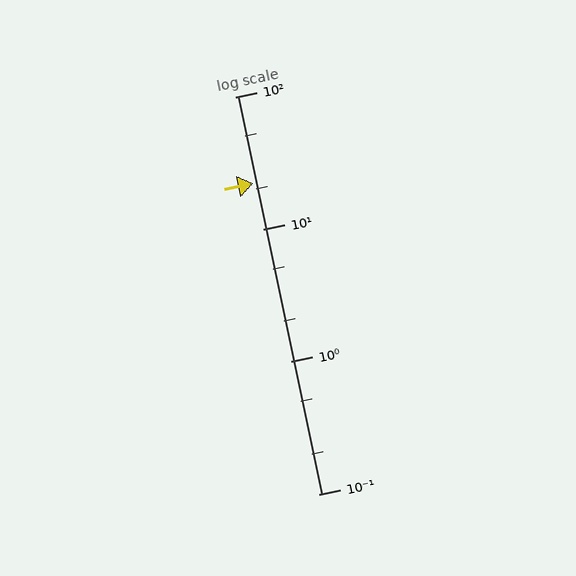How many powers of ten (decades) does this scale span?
The scale spans 3 decades, from 0.1 to 100.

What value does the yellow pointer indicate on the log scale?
The pointer indicates approximately 22.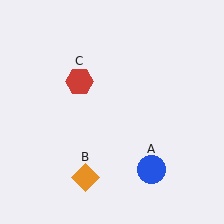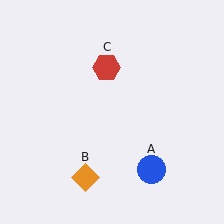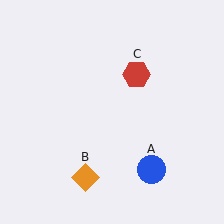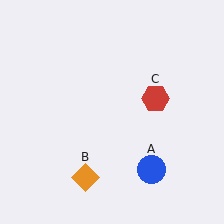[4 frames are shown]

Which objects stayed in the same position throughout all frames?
Blue circle (object A) and orange diamond (object B) remained stationary.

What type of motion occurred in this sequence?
The red hexagon (object C) rotated clockwise around the center of the scene.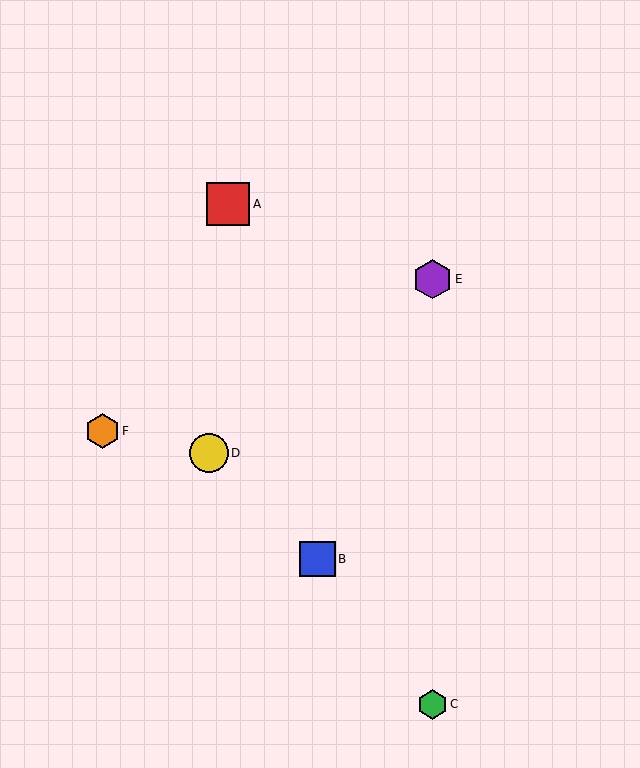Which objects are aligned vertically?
Objects C, E are aligned vertically.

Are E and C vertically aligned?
Yes, both are at x≈432.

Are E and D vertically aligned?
No, E is at x≈432 and D is at x≈209.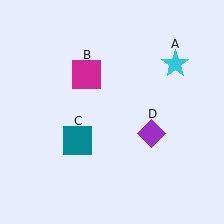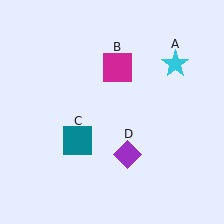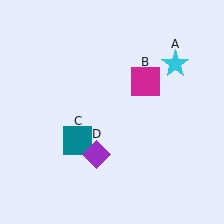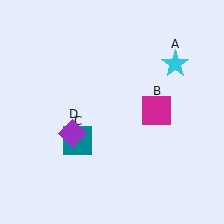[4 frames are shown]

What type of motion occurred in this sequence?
The magenta square (object B), purple diamond (object D) rotated clockwise around the center of the scene.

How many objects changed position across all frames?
2 objects changed position: magenta square (object B), purple diamond (object D).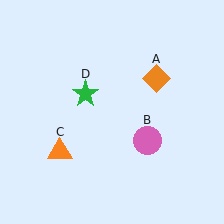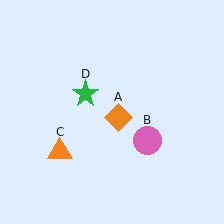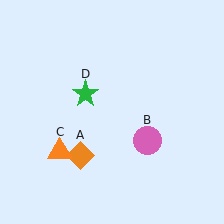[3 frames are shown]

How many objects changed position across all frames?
1 object changed position: orange diamond (object A).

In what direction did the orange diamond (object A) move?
The orange diamond (object A) moved down and to the left.